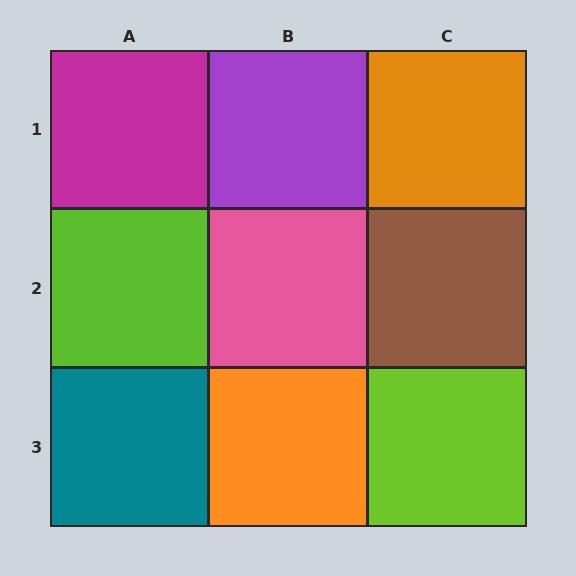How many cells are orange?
2 cells are orange.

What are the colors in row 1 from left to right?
Magenta, purple, orange.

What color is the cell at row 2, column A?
Lime.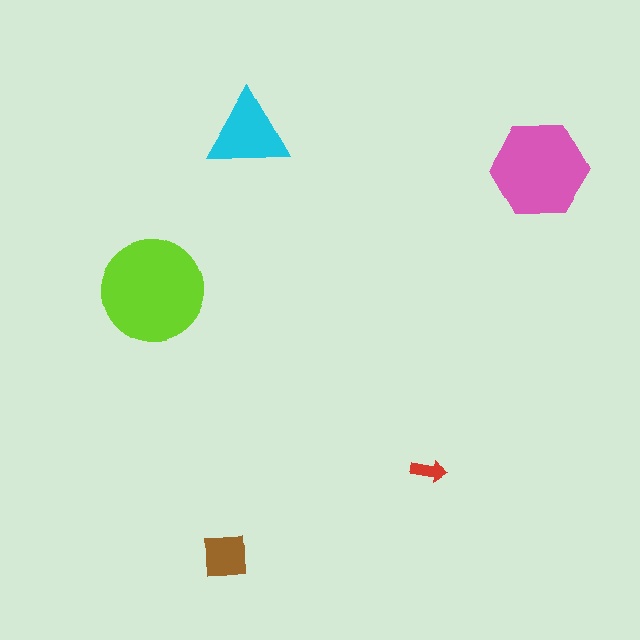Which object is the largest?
The lime circle.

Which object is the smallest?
The red arrow.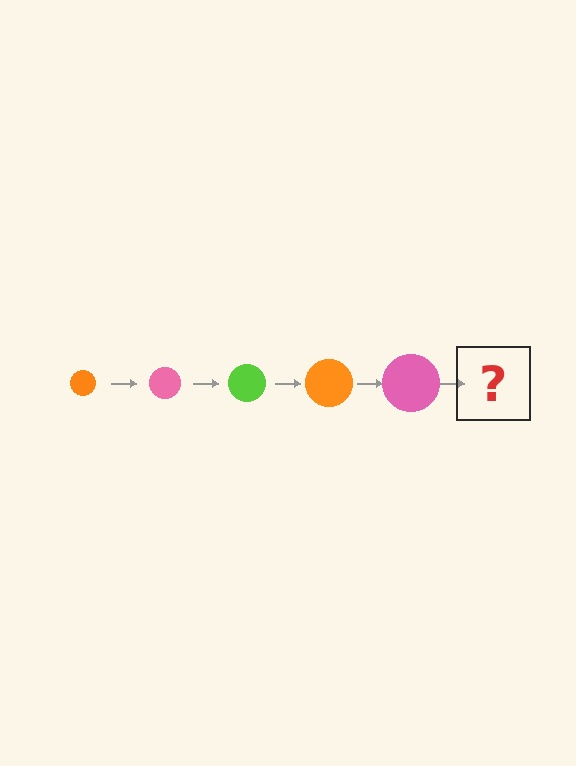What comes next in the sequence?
The next element should be a lime circle, larger than the previous one.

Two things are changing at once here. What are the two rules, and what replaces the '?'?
The two rules are that the circle grows larger each step and the color cycles through orange, pink, and lime. The '?' should be a lime circle, larger than the previous one.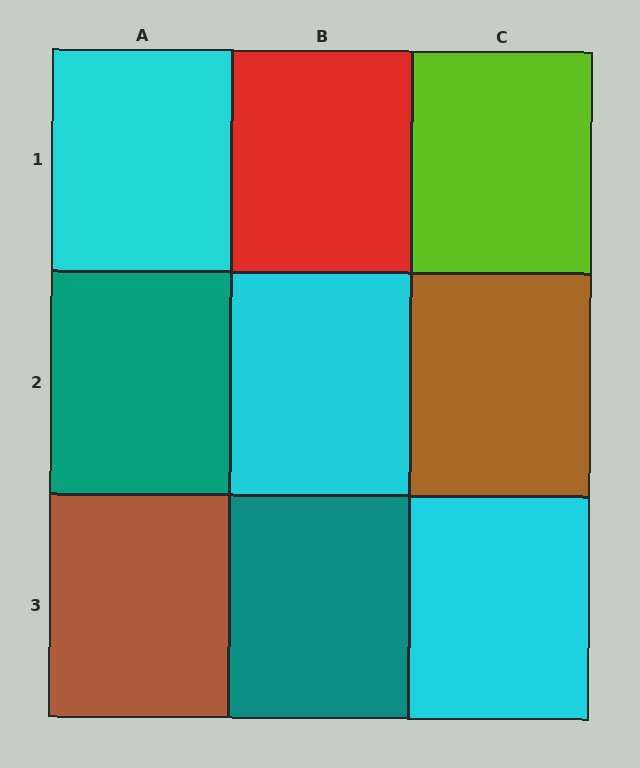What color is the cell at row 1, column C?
Lime.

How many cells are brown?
2 cells are brown.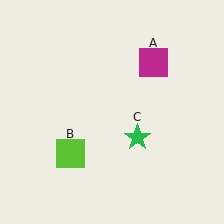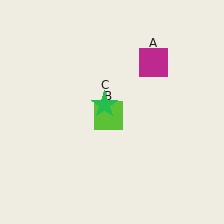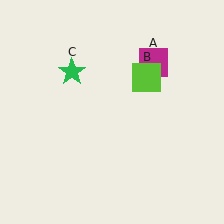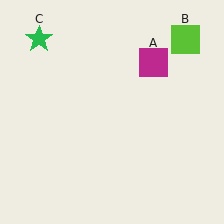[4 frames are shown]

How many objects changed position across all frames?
2 objects changed position: lime square (object B), green star (object C).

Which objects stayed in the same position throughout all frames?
Magenta square (object A) remained stationary.